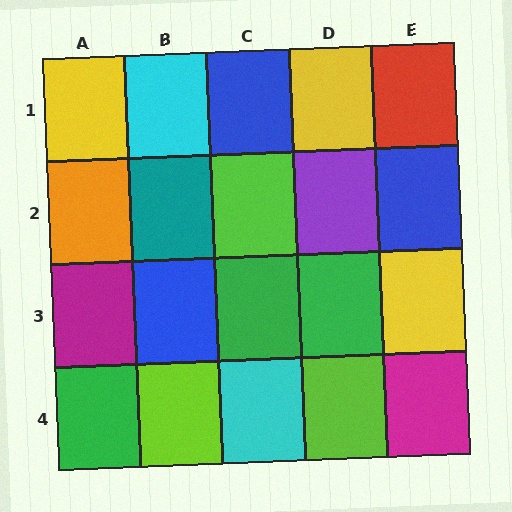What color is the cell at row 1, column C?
Blue.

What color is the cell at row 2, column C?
Lime.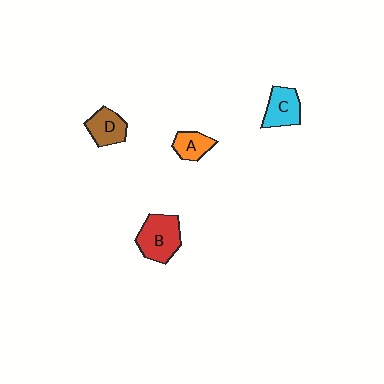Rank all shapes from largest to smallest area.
From largest to smallest: B (red), C (cyan), D (brown), A (orange).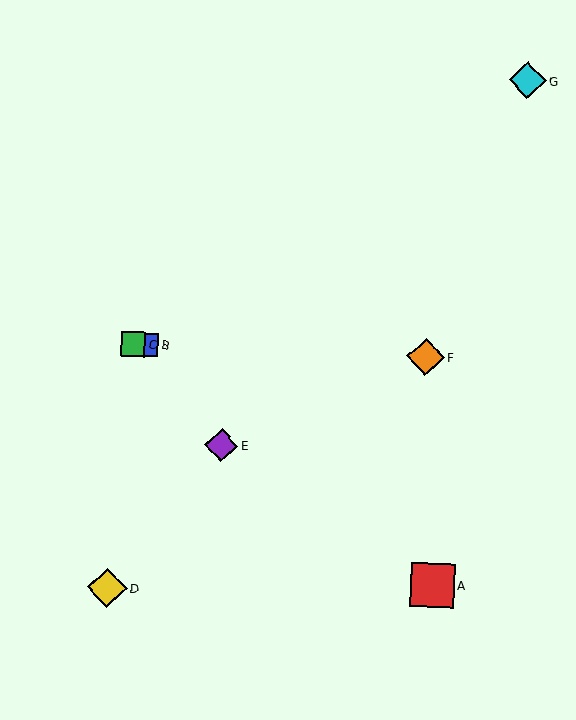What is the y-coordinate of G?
Object G is at y≈80.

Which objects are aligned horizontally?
Objects B, C, F are aligned horizontally.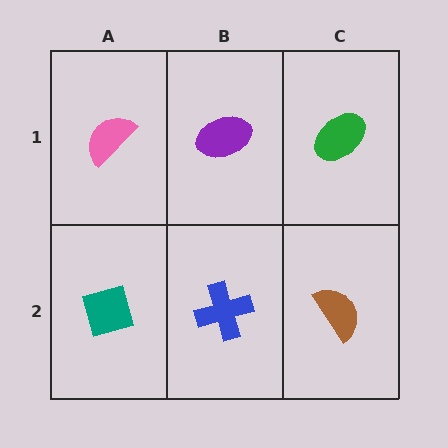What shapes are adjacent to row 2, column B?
A purple ellipse (row 1, column B), a teal square (row 2, column A), a brown semicircle (row 2, column C).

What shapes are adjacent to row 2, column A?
A pink semicircle (row 1, column A), a blue cross (row 2, column B).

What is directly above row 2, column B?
A purple ellipse.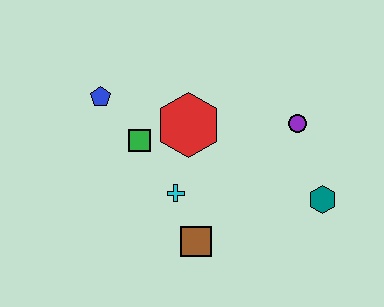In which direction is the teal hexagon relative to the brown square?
The teal hexagon is to the right of the brown square.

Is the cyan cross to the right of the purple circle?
No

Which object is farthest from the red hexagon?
The teal hexagon is farthest from the red hexagon.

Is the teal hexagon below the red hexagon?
Yes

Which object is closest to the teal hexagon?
The purple circle is closest to the teal hexagon.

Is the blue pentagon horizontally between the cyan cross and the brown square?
No